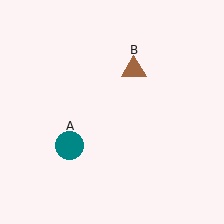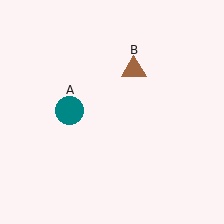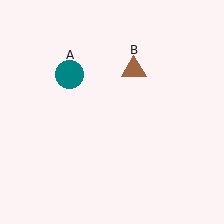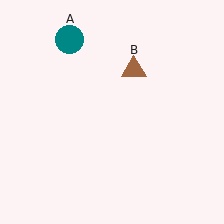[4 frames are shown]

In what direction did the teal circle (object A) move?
The teal circle (object A) moved up.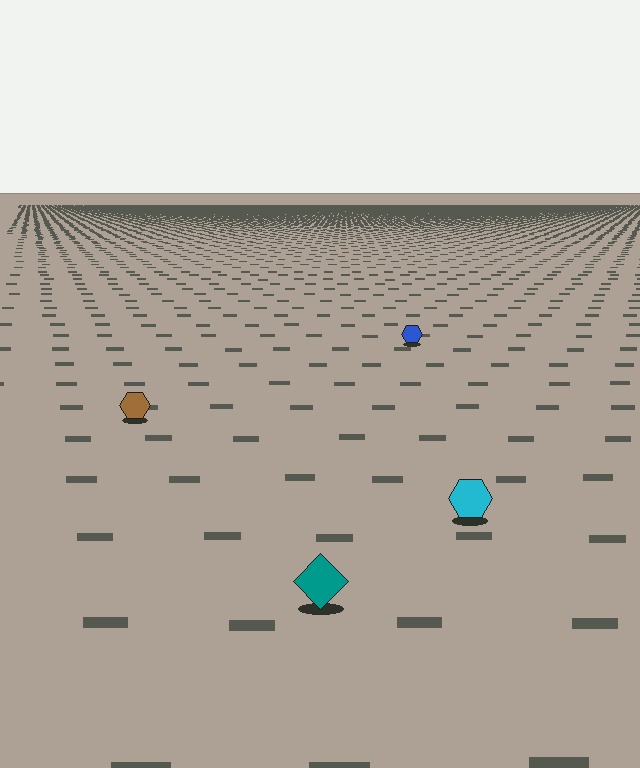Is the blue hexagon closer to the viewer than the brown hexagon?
No. The brown hexagon is closer — you can tell from the texture gradient: the ground texture is coarser near it.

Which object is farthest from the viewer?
The blue hexagon is farthest from the viewer. It appears smaller and the ground texture around it is denser.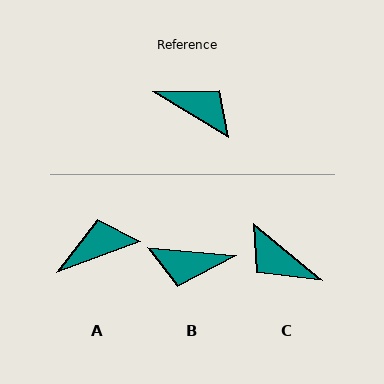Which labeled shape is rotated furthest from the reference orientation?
C, about 172 degrees away.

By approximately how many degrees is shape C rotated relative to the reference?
Approximately 172 degrees counter-clockwise.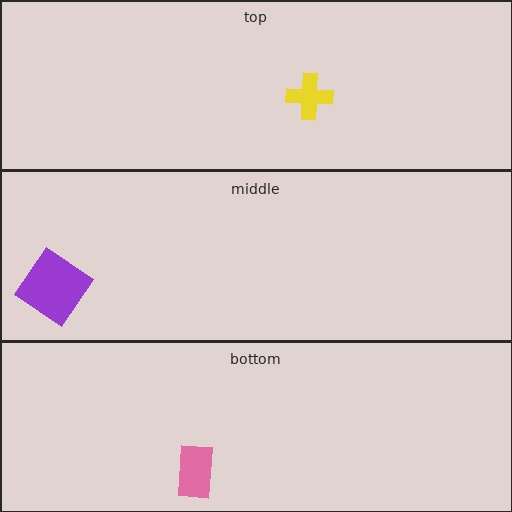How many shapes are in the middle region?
1.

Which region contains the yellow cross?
The top region.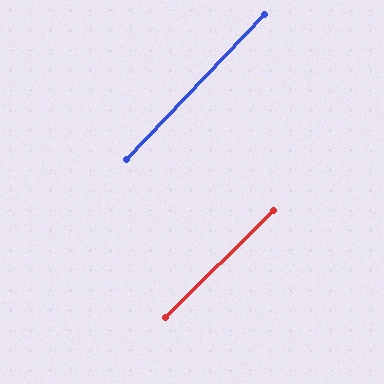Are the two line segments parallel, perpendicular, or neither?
Parallel — their directions differ by only 1.6°.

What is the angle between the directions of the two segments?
Approximately 2 degrees.